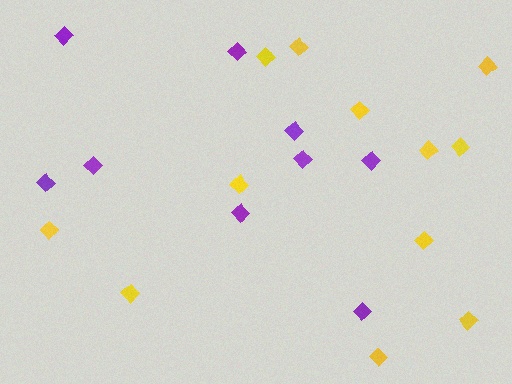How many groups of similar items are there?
There are 2 groups: one group of yellow diamonds (12) and one group of purple diamonds (9).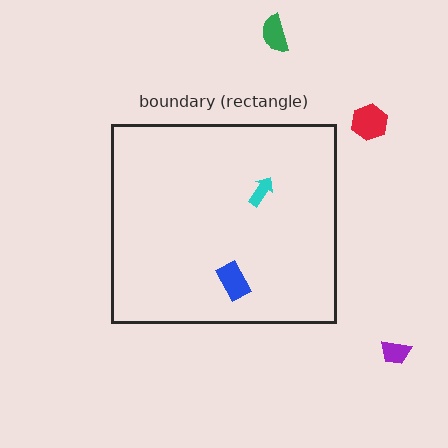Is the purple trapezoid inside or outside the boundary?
Outside.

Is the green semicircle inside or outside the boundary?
Outside.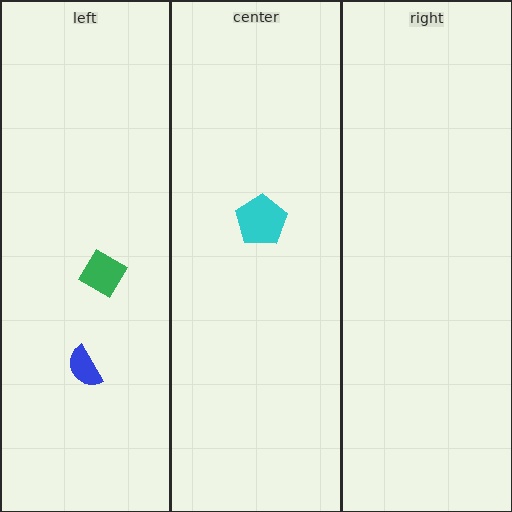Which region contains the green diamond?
The left region.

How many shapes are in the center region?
1.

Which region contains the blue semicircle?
The left region.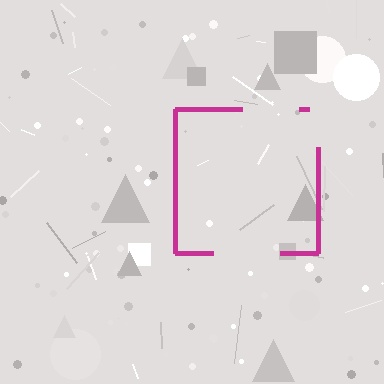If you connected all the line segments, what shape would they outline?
They would outline a square.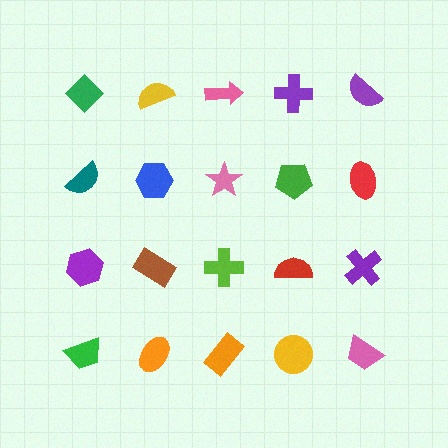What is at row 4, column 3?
An orange rectangle.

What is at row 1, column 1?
A green diamond.